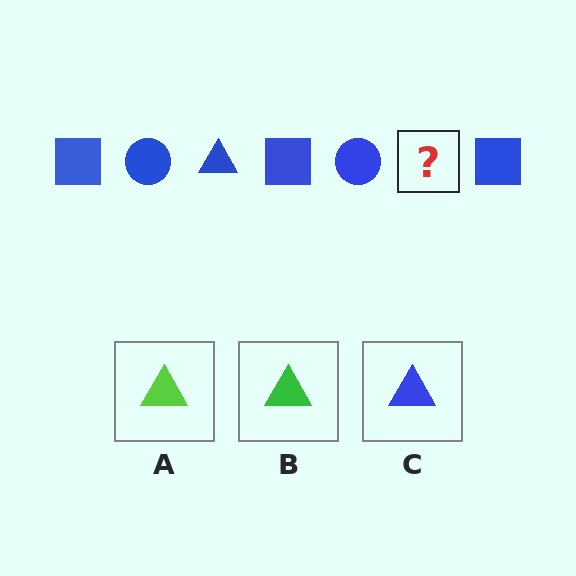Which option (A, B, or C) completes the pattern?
C.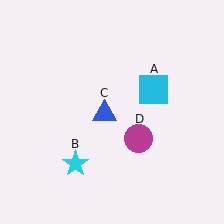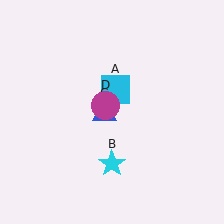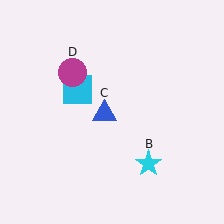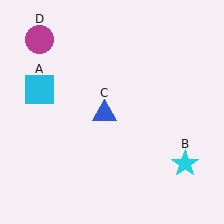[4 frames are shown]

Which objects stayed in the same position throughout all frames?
Blue triangle (object C) remained stationary.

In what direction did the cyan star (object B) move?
The cyan star (object B) moved right.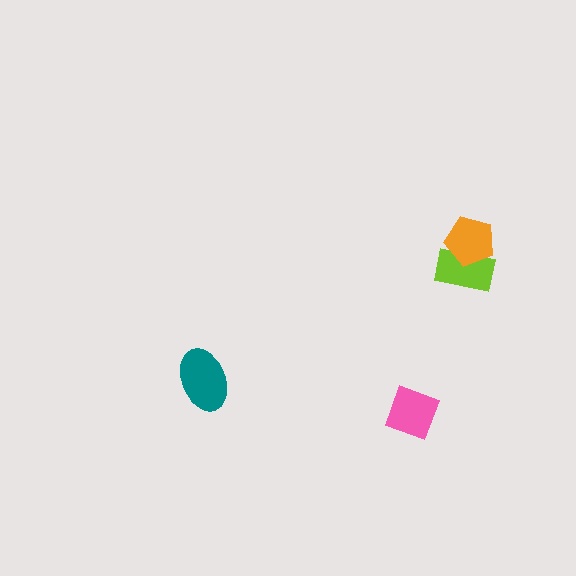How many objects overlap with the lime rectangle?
1 object overlaps with the lime rectangle.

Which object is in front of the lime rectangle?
The orange pentagon is in front of the lime rectangle.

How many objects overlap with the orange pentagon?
1 object overlaps with the orange pentagon.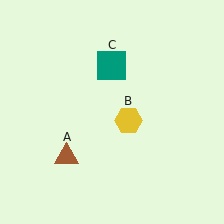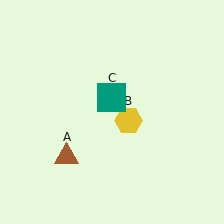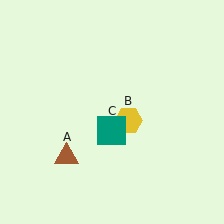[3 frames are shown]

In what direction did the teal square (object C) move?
The teal square (object C) moved down.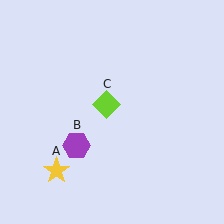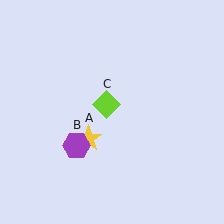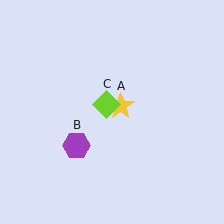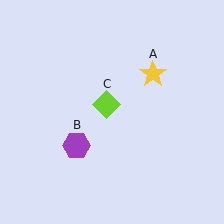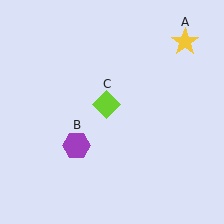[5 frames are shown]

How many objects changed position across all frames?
1 object changed position: yellow star (object A).